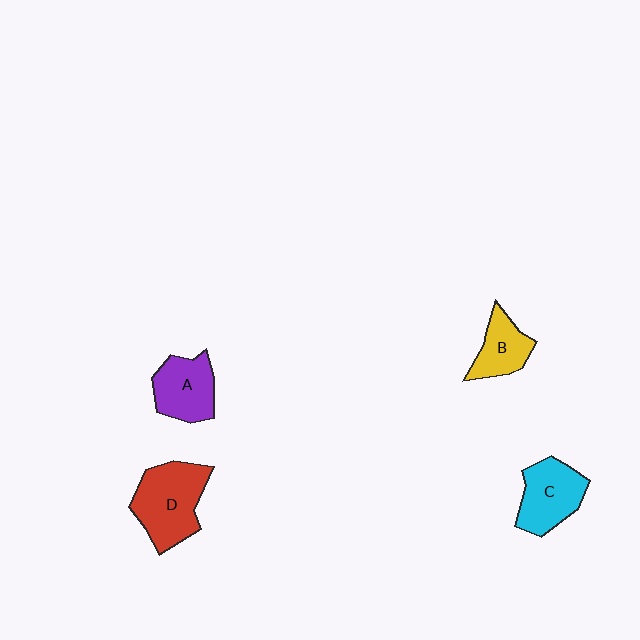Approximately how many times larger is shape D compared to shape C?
Approximately 1.3 times.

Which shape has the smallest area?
Shape B (yellow).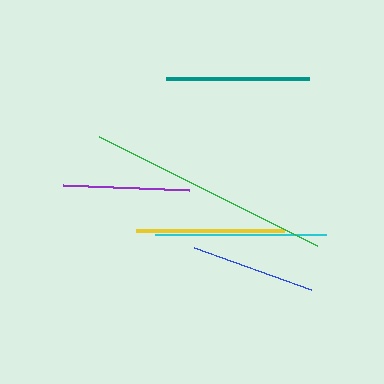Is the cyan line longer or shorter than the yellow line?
The cyan line is longer than the yellow line.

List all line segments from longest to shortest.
From longest to shortest: green, cyan, yellow, teal, purple, blue.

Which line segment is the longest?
The green line is the longest at approximately 244 pixels.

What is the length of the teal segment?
The teal segment is approximately 143 pixels long.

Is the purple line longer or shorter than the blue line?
The purple line is longer than the blue line.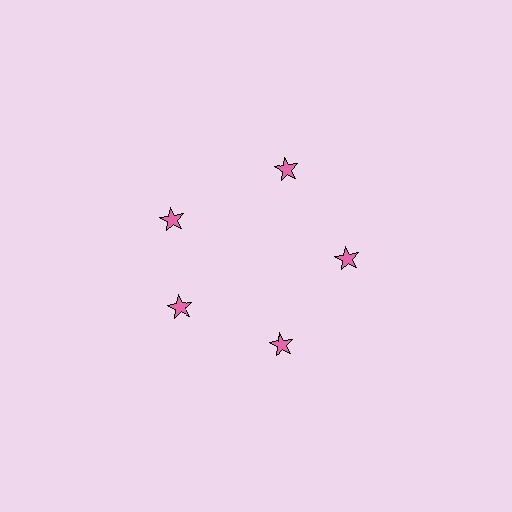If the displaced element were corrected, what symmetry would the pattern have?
It would have 5-fold rotational symmetry — the pattern would map onto itself every 72 degrees.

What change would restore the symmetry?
The symmetry would be restored by rotating it back into even spacing with its neighbors so that all 5 stars sit at equal angles and equal distance from the center.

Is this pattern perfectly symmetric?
No. The 5 pink stars are arranged in a ring, but one element near the 10 o'clock position is rotated out of alignment along the ring, breaking the 5-fold rotational symmetry.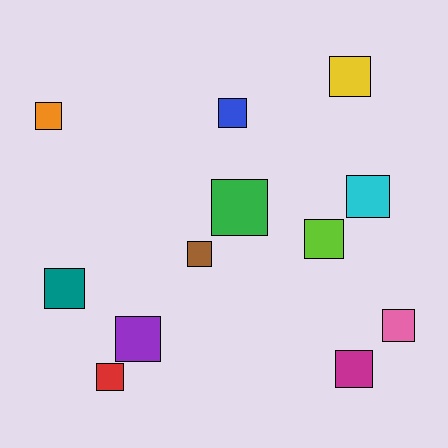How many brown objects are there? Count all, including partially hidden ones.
There is 1 brown object.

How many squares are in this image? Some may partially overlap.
There are 12 squares.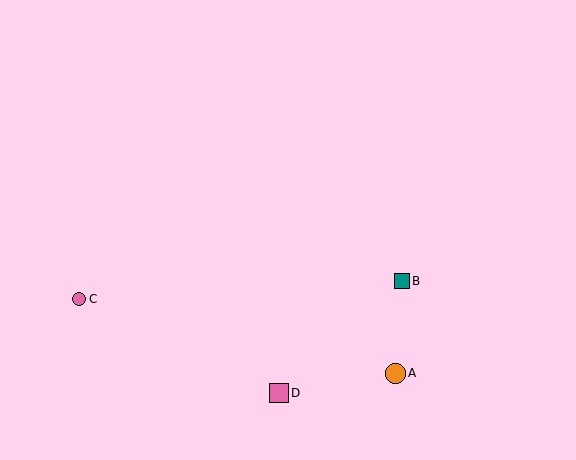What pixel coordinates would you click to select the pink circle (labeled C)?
Click at (79, 299) to select the pink circle C.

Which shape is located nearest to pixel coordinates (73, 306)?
The pink circle (labeled C) at (79, 299) is nearest to that location.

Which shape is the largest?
The orange circle (labeled A) is the largest.